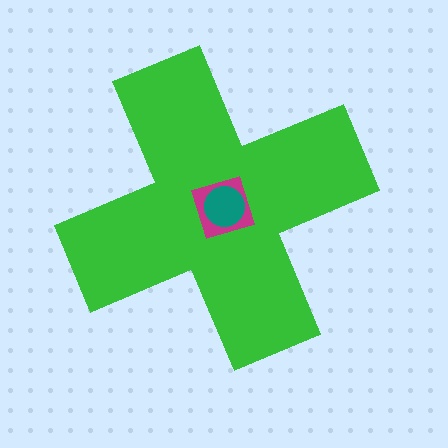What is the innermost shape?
The teal circle.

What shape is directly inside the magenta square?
The teal circle.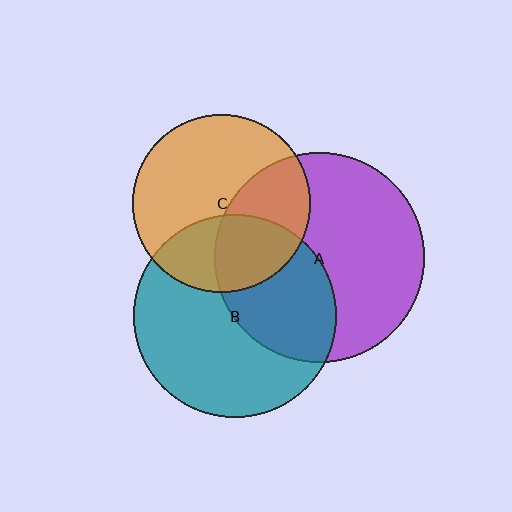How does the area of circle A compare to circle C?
Approximately 1.4 times.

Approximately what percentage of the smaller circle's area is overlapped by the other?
Approximately 35%.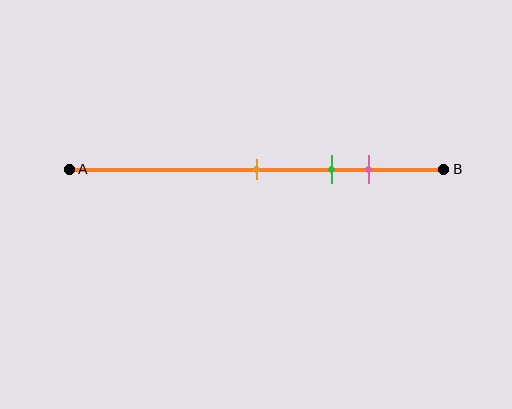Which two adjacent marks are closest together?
The green and pink marks are the closest adjacent pair.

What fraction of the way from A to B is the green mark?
The green mark is approximately 70% (0.7) of the way from A to B.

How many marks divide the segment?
There are 3 marks dividing the segment.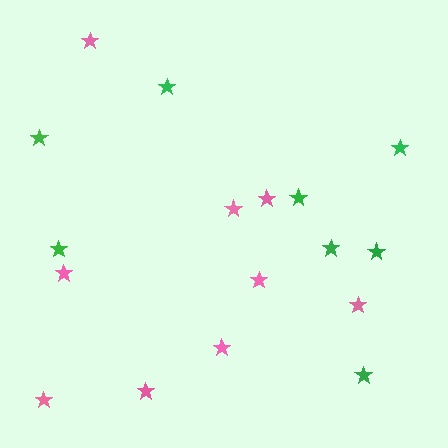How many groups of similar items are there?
There are 2 groups: one group of pink stars (9) and one group of green stars (8).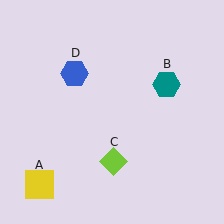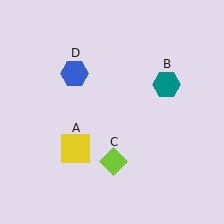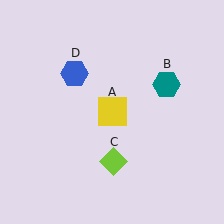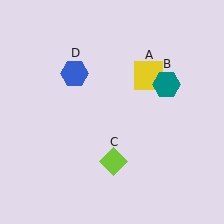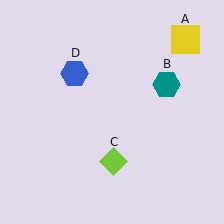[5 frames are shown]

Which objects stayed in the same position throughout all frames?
Teal hexagon (object B) and lime diamond (object C) and blue hexagon (object D) remained stationary.